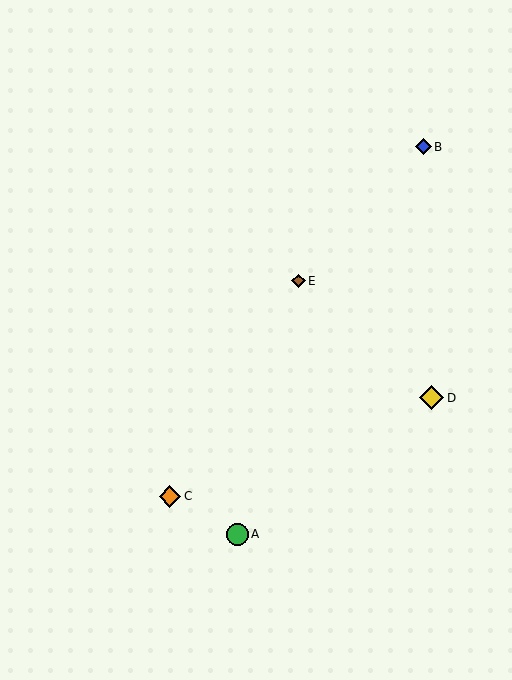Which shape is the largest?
The yellow diamond (labeled D) is the largest.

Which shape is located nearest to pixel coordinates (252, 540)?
The green circle (labeled A) at (237, 534) is nearest to that location.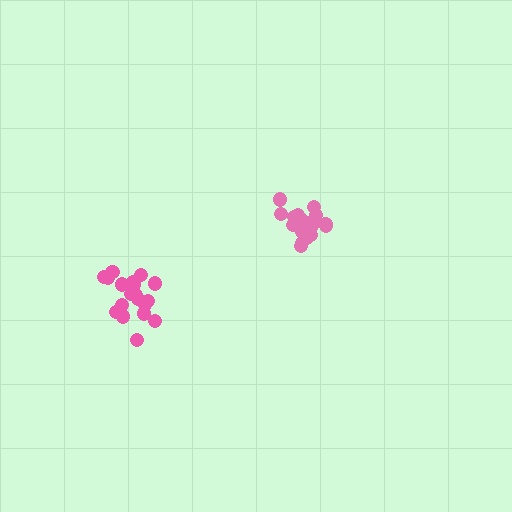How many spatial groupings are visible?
There are 2 spatial groupings.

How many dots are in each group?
Group 1: 17 dots, Group 2: 19 dots (36 total).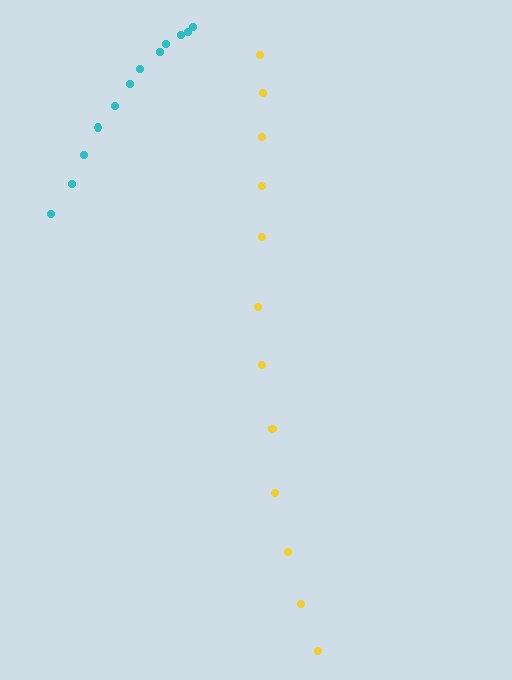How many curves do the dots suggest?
There are 2 distinct paths.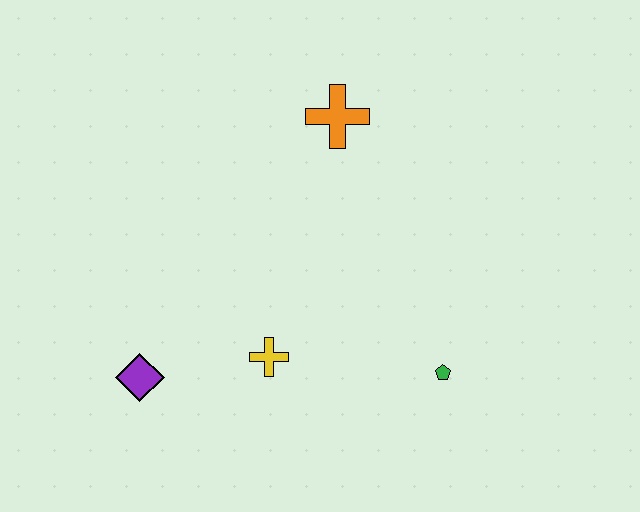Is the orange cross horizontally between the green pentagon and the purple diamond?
Yes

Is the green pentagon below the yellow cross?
Yes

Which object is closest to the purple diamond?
The yellow cross is closest to the purple diamond.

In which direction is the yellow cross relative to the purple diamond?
The yellow cross is to the right of the purple diamond.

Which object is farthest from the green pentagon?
The purple diamond is farthest from the green pentagon.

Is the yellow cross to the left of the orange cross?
Yes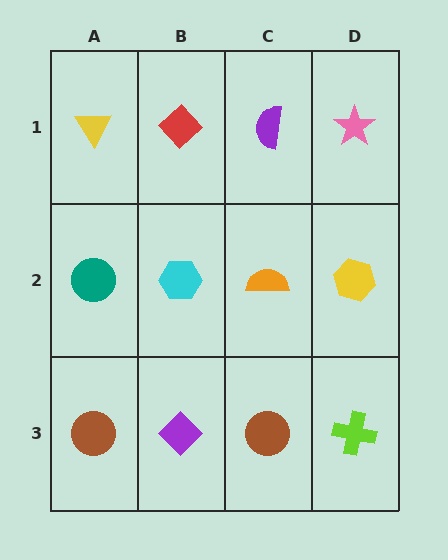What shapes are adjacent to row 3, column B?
A cyan hexagon (row 2, column B), a brown circle (row 3, column A), a brown circle (row 3, column C).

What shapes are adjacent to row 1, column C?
An orange semicircle (row 2, column C), a red diamond (row 1, column B), a pink star (row 1, column D).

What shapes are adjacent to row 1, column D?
A yellow hexagon (row 2, column D), a purple semicircle (row 1, column C).